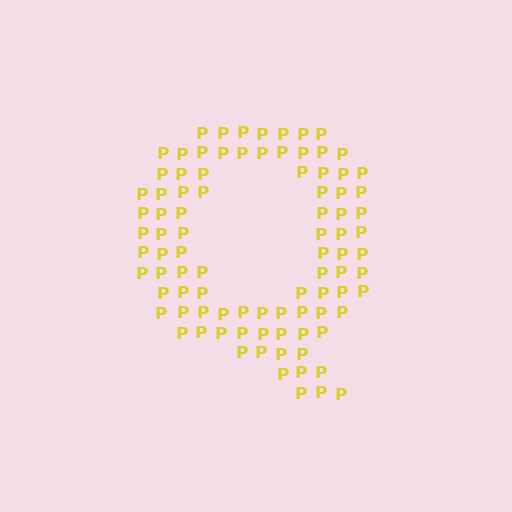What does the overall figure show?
The overall figure shows the letter Q.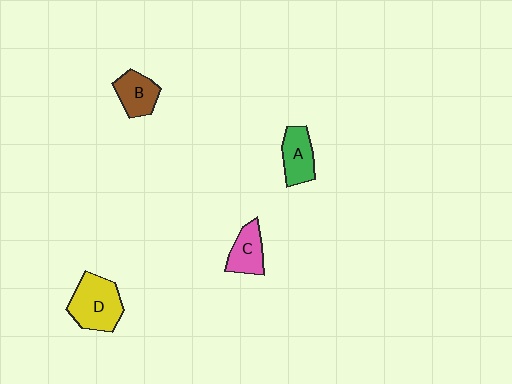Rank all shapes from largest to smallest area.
From largest to smallest: D (yellow), A (green), B (brown), C (pink).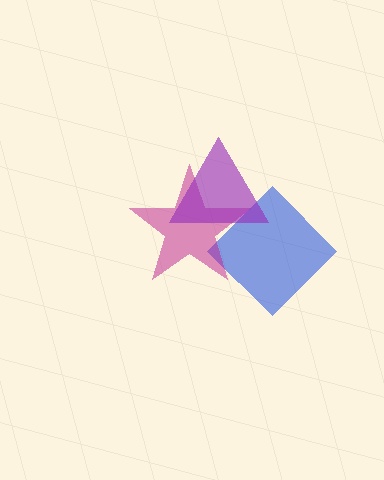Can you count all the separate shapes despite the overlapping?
Yes, there are 3 separate shapes.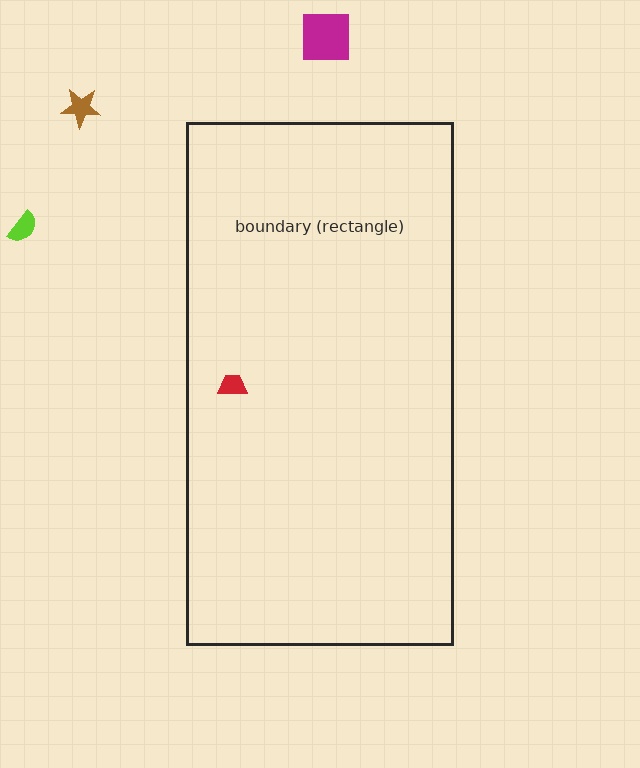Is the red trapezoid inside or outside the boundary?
Inside.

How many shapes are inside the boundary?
1 inside, 3 outside.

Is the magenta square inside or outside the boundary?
Outside.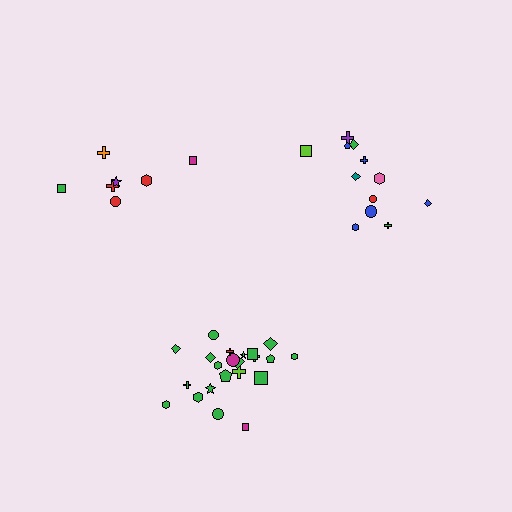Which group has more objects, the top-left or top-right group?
The top-right group.